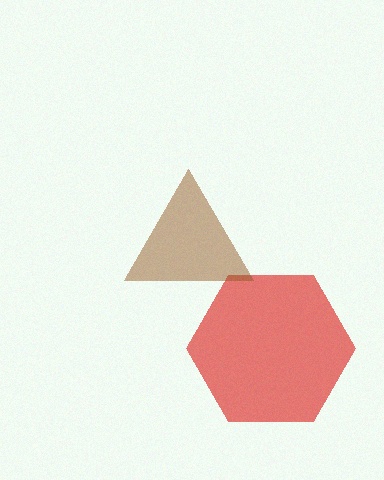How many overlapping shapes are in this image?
There are 2 overlapping shapes in the image.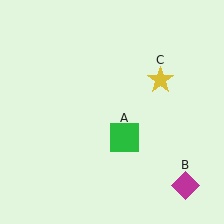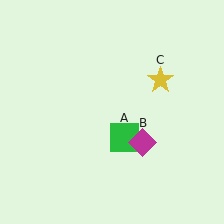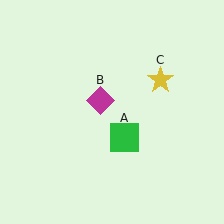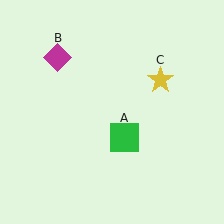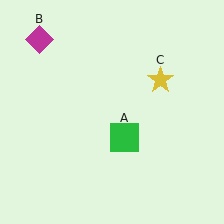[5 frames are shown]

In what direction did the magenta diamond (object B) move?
The magenta diamond (object B) moved up and to the left.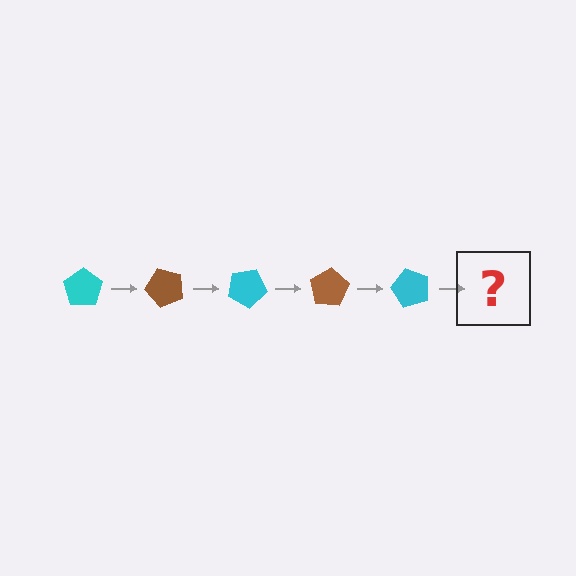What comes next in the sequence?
The next element should be a brown pentagon, rotated 250 degrees from the start.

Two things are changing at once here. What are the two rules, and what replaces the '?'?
The two rules are that it rotates 50 degrees each step and the color cycles through cyan and brown. The '?' should be a brown pentagon, rotated 250 degrees from the start.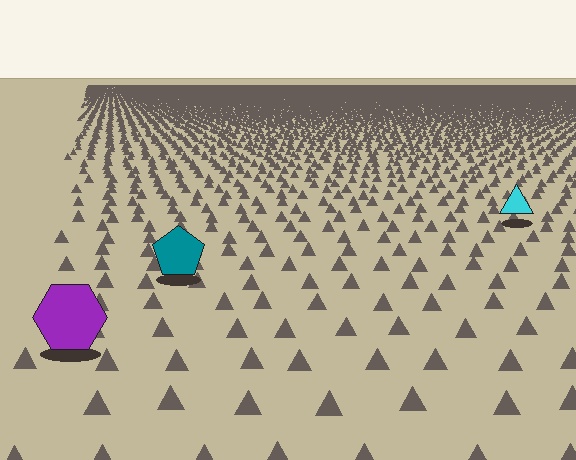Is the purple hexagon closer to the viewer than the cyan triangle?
Yes. The purple hexagon is closer — you can tell from the texture gradient: the ground texture is coarser near it.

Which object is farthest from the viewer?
The cyan triangle is farthest from the viewer. It appears smaller and the ground texture around it is denser.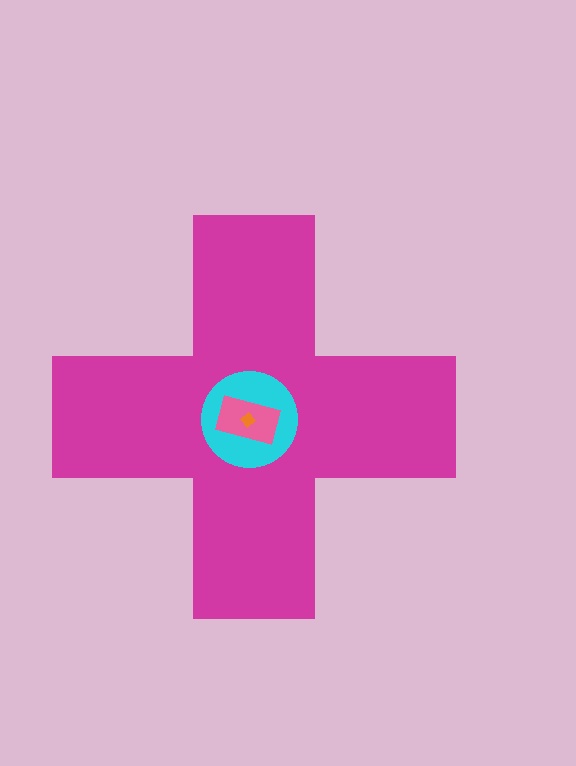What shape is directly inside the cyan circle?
The pink rectangle.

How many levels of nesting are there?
4.